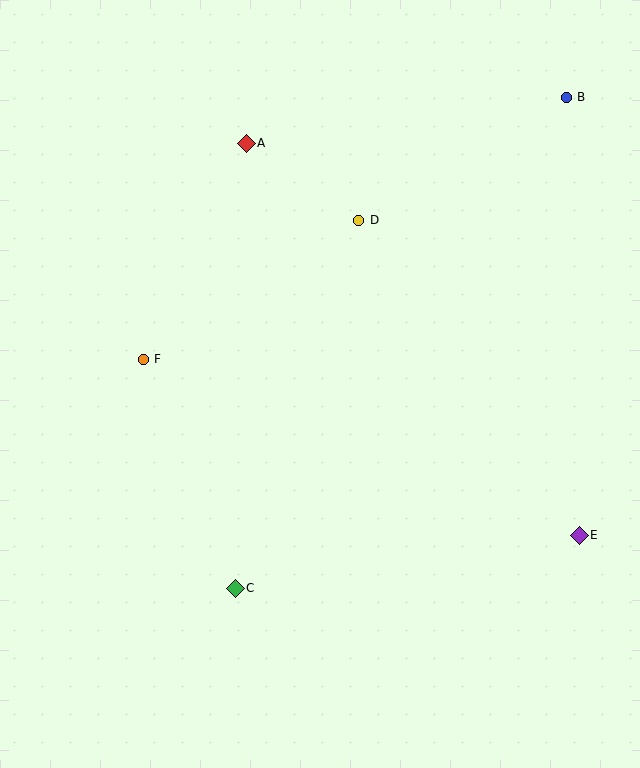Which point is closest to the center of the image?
Point D at (359, 220) is closest to the center.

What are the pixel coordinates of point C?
Point C is at (235, 588).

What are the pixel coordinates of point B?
Point B is at (566, 97).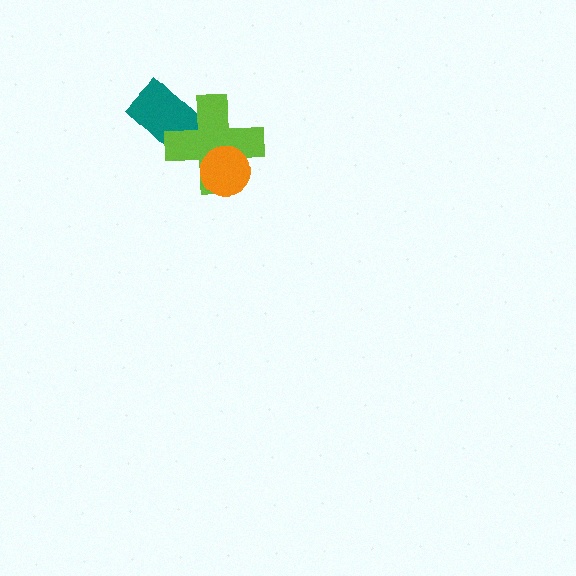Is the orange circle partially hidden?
No, no other shape covers it.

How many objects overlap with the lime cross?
2 objects overlap with the lime cross.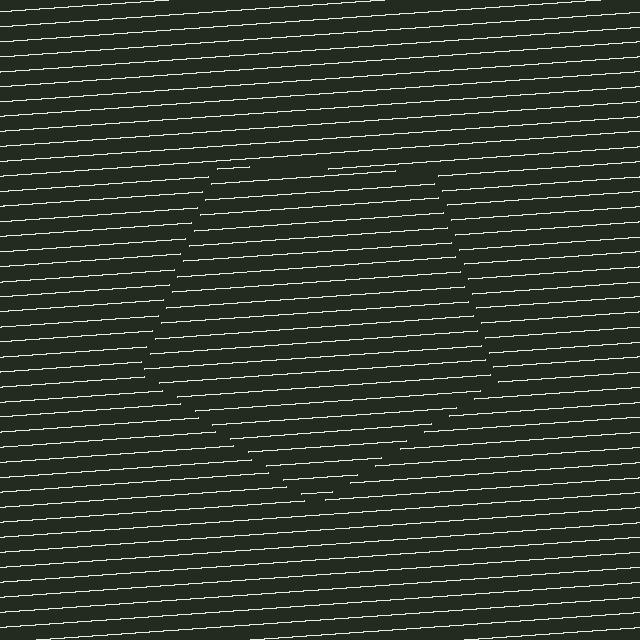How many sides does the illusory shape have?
5 sides — the line-ends trace a pentagon.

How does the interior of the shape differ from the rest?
The interior of the shape contains the same grating, shifted by half a period — the contour is defined by the phase discontinuity where line-ends from the inner and outer gratings abut.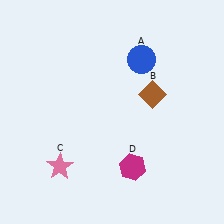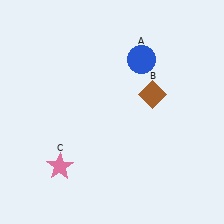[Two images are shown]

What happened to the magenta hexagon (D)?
The magenta hexagon (D) was removed in Image 2. It was in the bottom-right area of Image 1.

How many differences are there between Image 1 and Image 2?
There is 1 difference between the two images.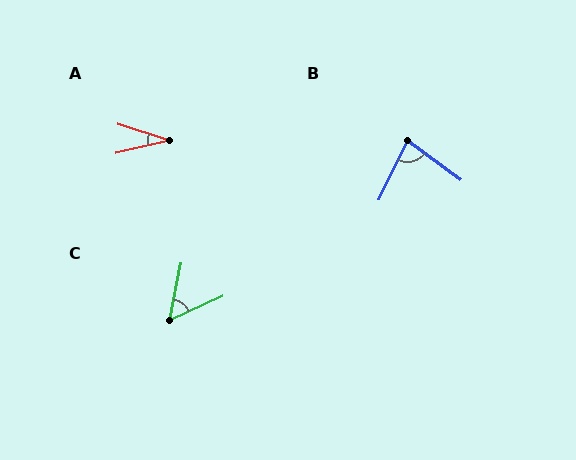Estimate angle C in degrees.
Approximately 54 degrees.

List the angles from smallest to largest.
A (31°), C (54°), B (79°).